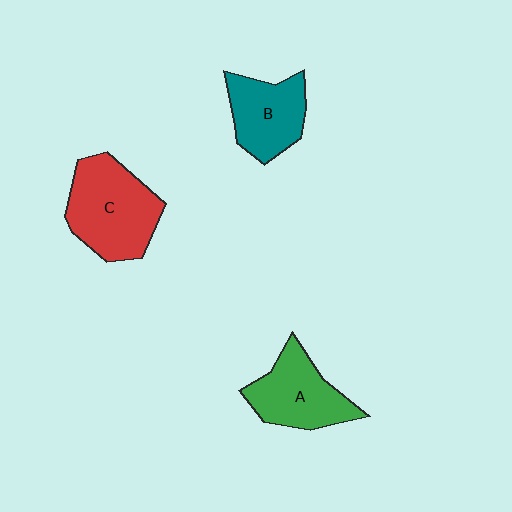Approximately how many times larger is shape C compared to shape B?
Approximately 1.4 times.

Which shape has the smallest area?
Shape B (teal).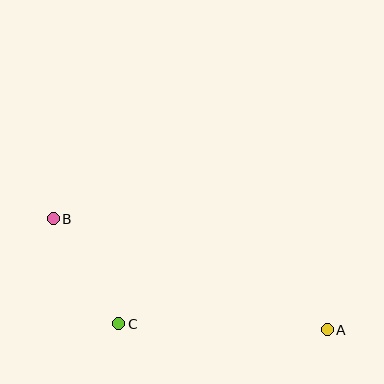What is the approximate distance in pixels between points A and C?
The distance between A and C is approximately 208 pixels.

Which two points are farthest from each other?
Points A and B are farthest from each other.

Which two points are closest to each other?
Points B and C are closest to each other.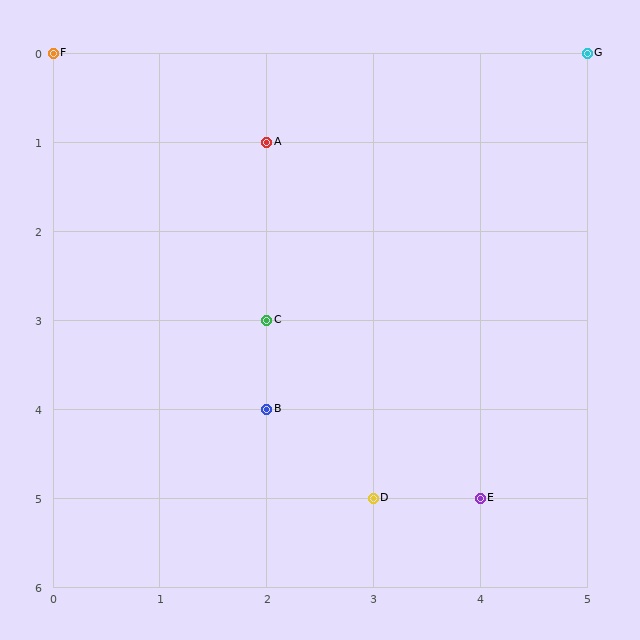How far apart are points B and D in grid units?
Points B and D are 1 column and 1 row apart (about 1.4 grid units diagonally).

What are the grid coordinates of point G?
Point G is at grid coordinates (5, 0).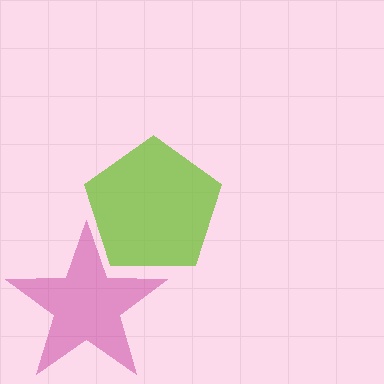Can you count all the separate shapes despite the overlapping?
Yes, there are 2 separate shapes.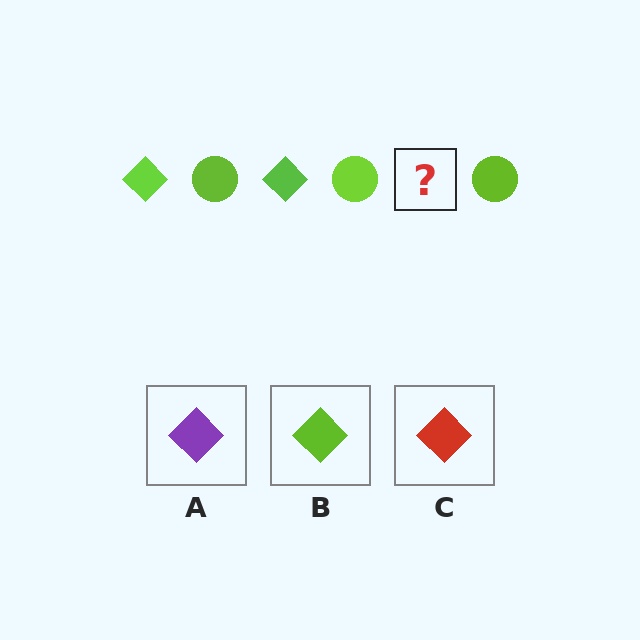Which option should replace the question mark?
Option B.